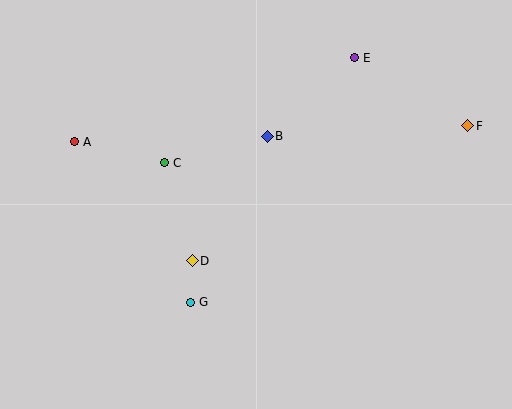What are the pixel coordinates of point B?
Point B is at (267, 136).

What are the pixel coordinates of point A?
Point A is at (75, 142).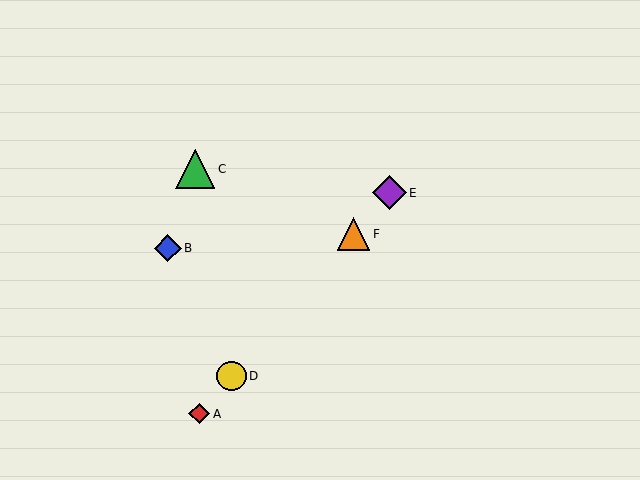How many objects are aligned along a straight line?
4 objects (A, D, E, F) are aligned along a straight line.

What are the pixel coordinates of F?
Object F is at (354, 234).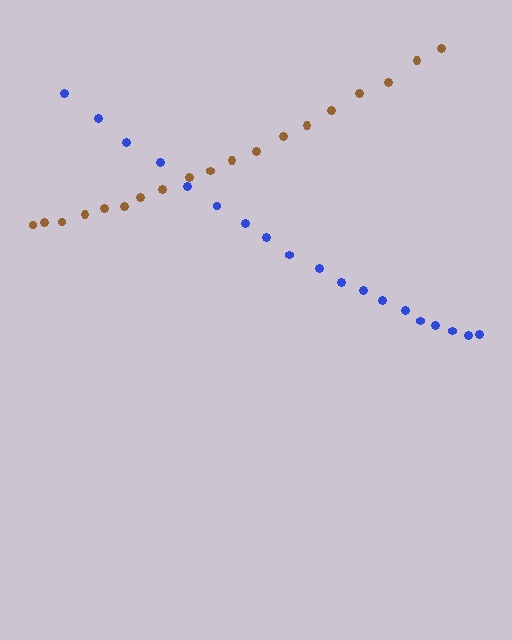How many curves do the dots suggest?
There are 2 distinct paths.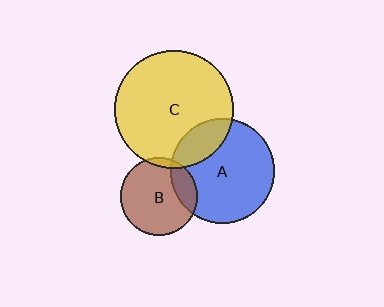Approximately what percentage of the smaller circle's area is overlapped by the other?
Approximately 5%.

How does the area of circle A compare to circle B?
Approximately 1.8 times.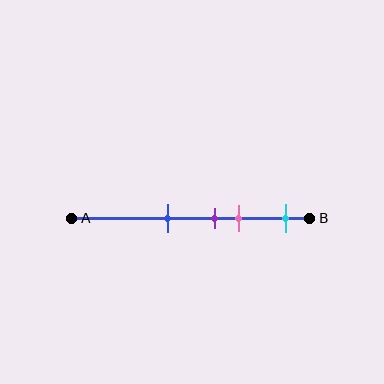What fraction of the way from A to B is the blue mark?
The blue mark is approximately 40% (0.4) of the way from A to B.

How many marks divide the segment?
There are 4 marks dividing the segment.